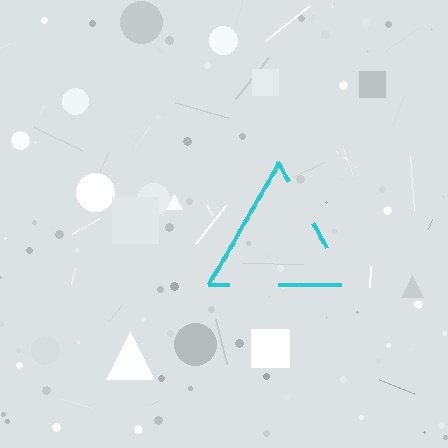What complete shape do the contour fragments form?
The contour fragments form a triangle.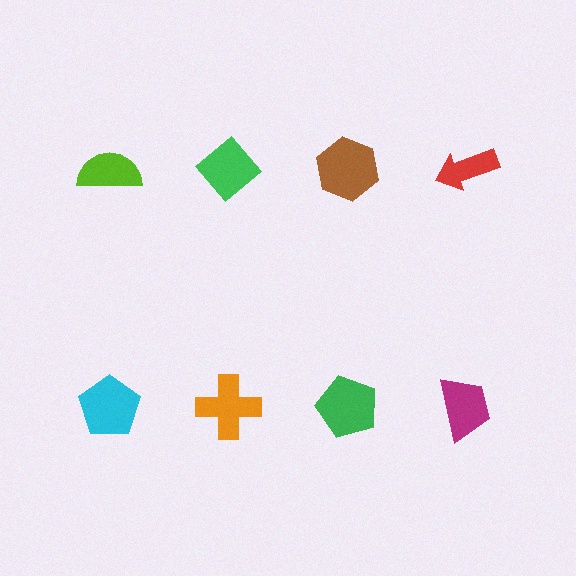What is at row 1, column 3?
A brown hexagon.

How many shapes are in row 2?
4 shapes.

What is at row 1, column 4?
A red arrow.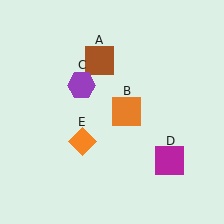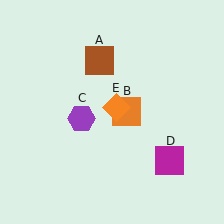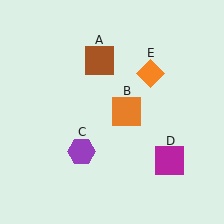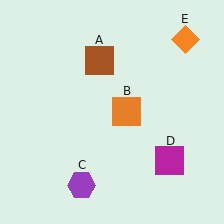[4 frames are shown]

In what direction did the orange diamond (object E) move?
The orange diamond (object E) moved up and to the right.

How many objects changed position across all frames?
2 objects changed position: purple hexagon (object C), orange diamond (object E).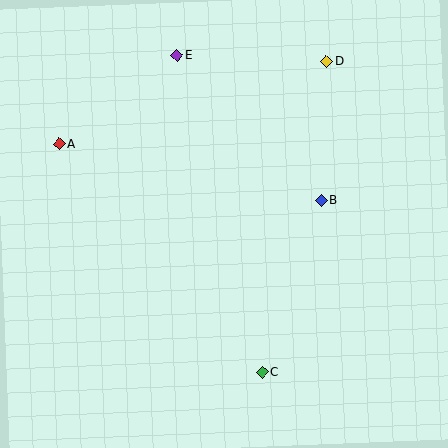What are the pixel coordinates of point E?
Point E is at (177, 56).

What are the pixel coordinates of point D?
Point D is at (327, 62).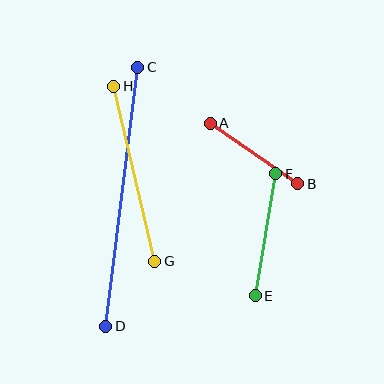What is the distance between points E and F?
The distance is approximately 124 pixels.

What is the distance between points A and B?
The distance is approximately 106 pixels.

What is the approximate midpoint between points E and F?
The midpoint is at approximately (265, 235) pixels.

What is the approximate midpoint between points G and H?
The midpoint is at approximately (134, 174) pixels.